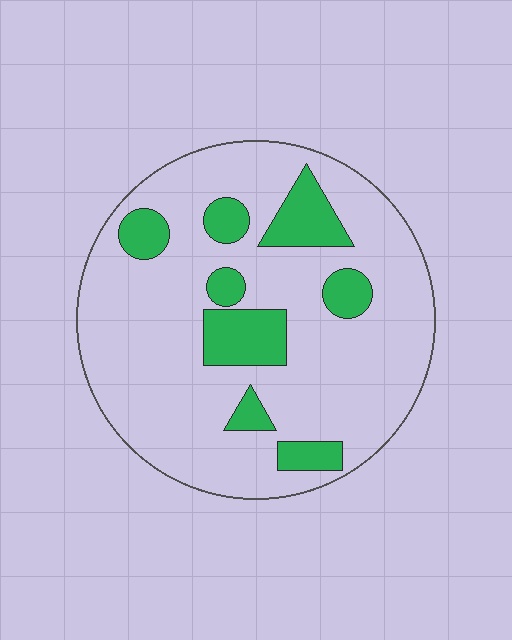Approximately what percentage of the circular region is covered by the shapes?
Approximately 20%.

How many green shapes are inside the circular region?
8.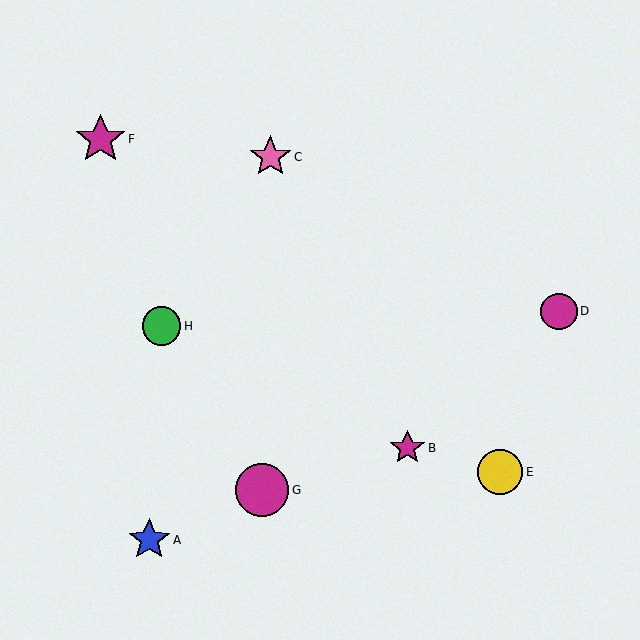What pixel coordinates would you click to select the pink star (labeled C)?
Click at (270, 157) to select the pink star C.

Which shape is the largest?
The magenta circle (labeled G) is the largest.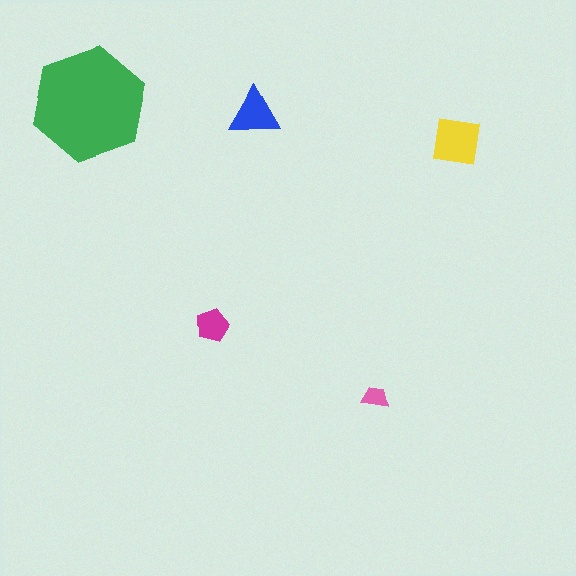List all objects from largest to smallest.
The green hexagon, the yellow square, the blue triangle, the magenta pentagon, the pink trapezoid.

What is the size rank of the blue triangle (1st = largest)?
3rd.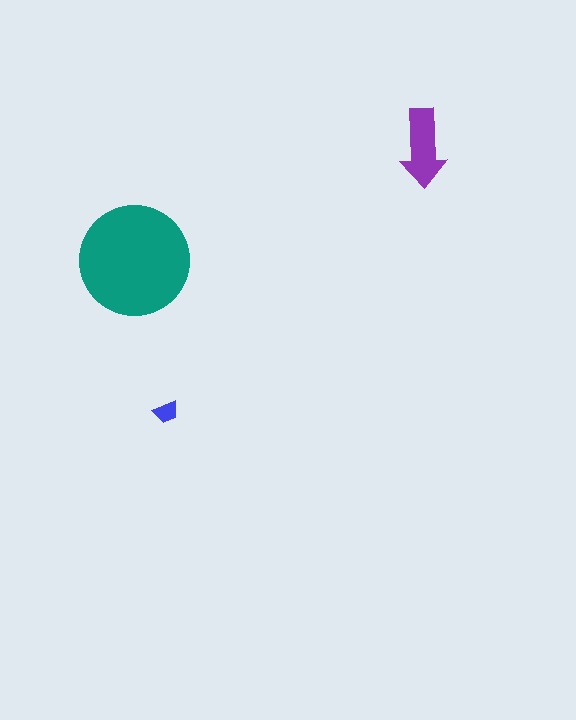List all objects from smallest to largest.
The blue trapezoid, the purple arrow, the teal circle.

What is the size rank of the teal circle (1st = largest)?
1st.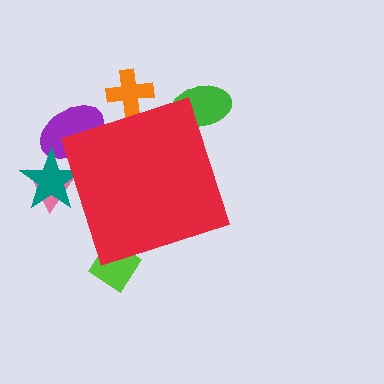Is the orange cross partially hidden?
Yes, the orange cross is partially hidden behind the red diamond.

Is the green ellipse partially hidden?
Yes, the green ellipse is partially hidden behind the red diamond.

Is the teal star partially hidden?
Yes, the teal star is partially hidden behind the red diamond.